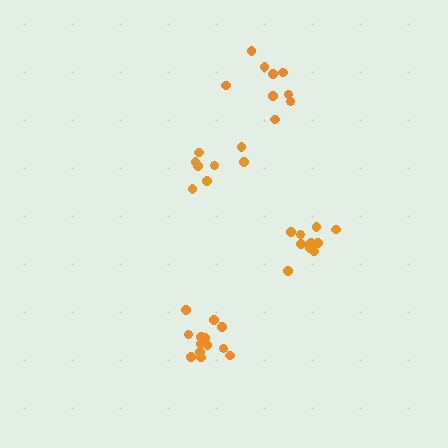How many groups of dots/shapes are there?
There are 4 groups.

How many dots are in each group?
Group 1: 13 dots, Group 2: 9 dots, Group 3: 8 dots, Group 4: 11 dots (41 total).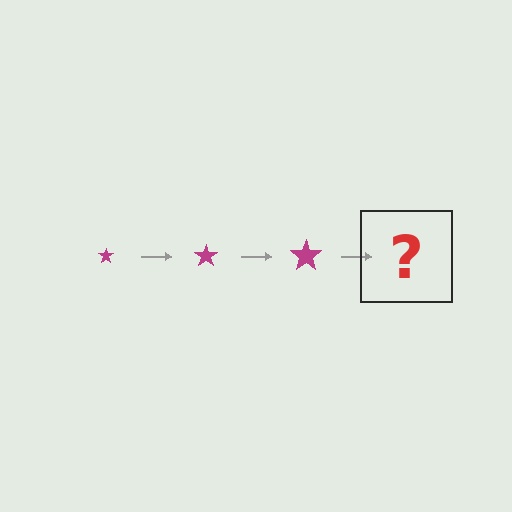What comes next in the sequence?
The next element should be a magenta star, larger than the previous one.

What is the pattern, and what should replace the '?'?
The pattern is that the star gets progressively larger each step. The '?' should be a magenta star, larger than the previous one.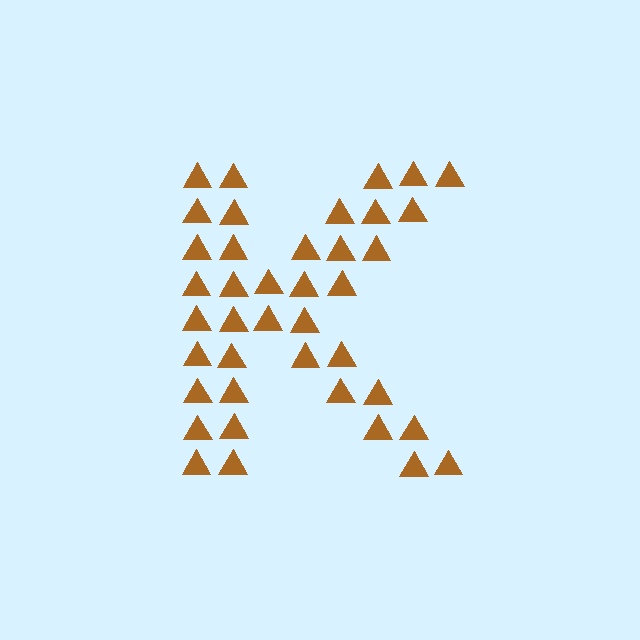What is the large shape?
The large shape is the letter K.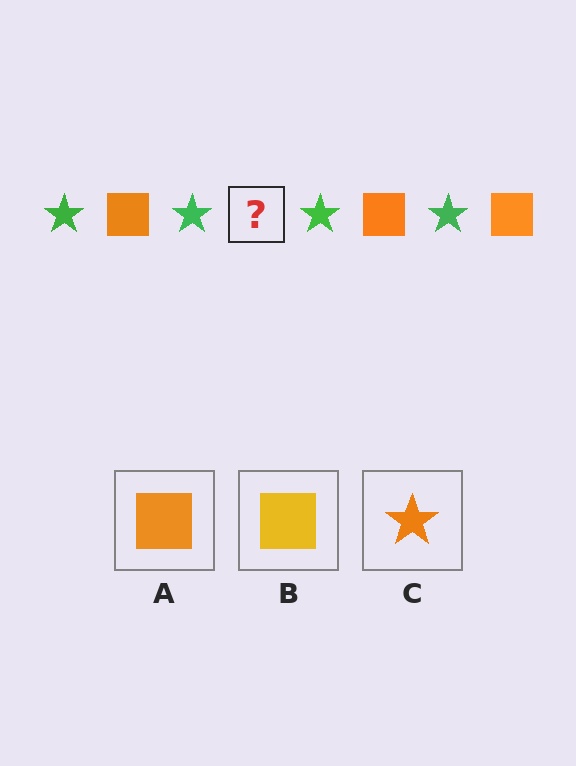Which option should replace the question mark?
Option A.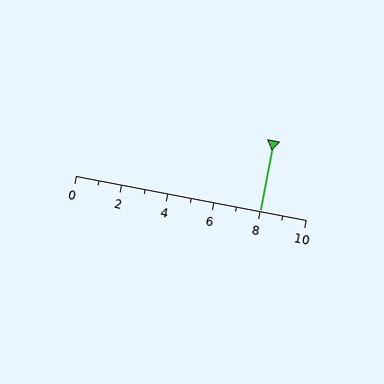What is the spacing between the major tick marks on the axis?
The major ticks are spaced 2 apart.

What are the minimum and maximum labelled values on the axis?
The axis runs from 0 to 10.